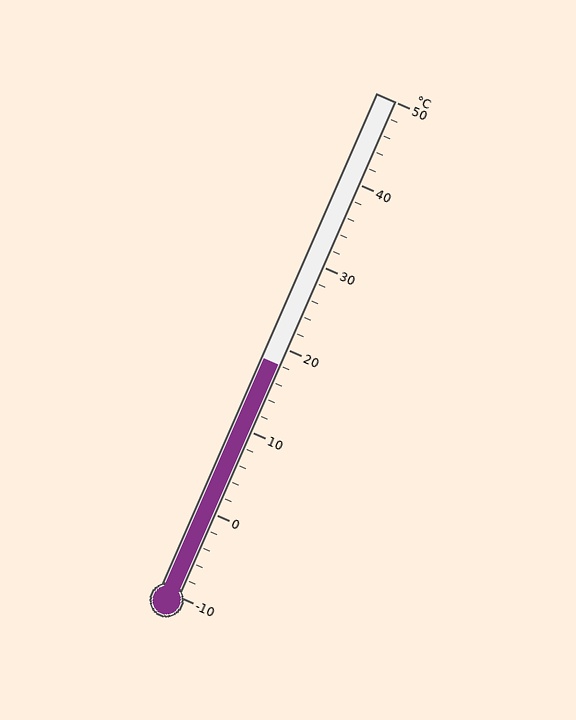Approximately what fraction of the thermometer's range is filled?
The thermometer is filled to approximately 45% of its range.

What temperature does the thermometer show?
The thermometer shows approximately 18°C.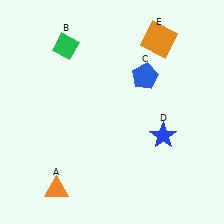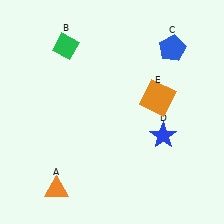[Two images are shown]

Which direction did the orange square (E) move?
The orange square (E) moved down.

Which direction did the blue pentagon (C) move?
The blue pentagon (C) moved up.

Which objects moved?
The objects that moved are: the blue pentagon (C), the orange square (E).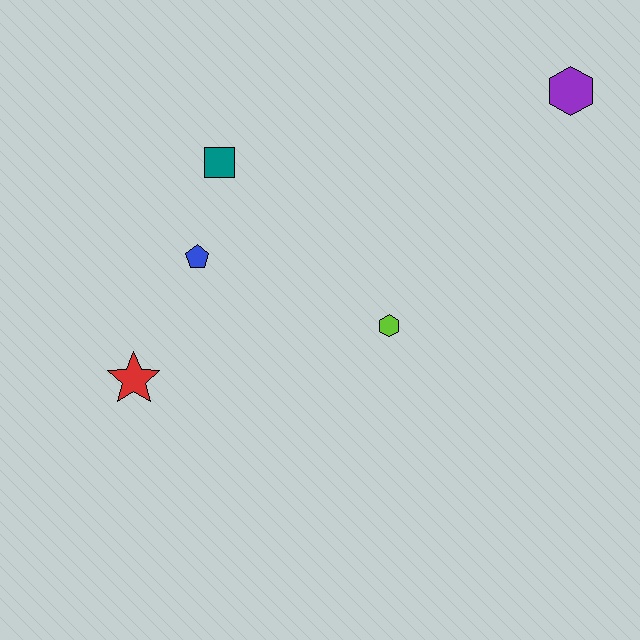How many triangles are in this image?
There are no triangles.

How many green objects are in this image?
There are no green objects.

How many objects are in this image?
There are 5 objects.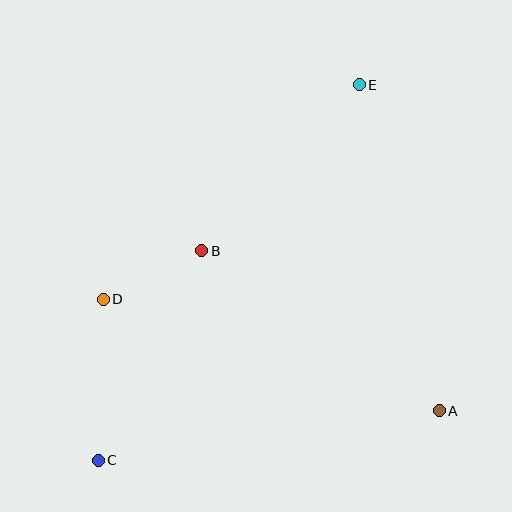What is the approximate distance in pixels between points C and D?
The distance between C and D is approximately 161 pixels.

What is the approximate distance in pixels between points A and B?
The distance between A and B is approximately 286 pixels.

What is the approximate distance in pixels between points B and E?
The distance between B and E is approximately 229 pixels.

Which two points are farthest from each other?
Points C and E are farthest from each other.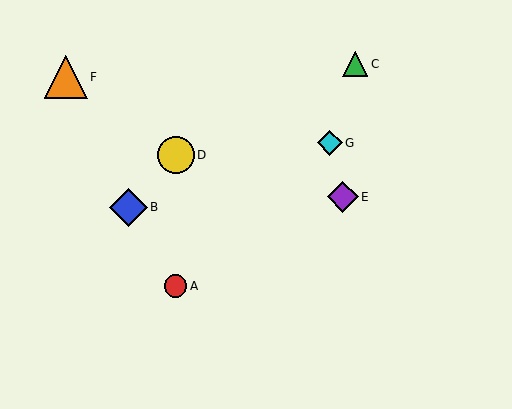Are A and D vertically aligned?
Yes, both are at x≈176.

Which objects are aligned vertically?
Objects A, D are aligned vertically.